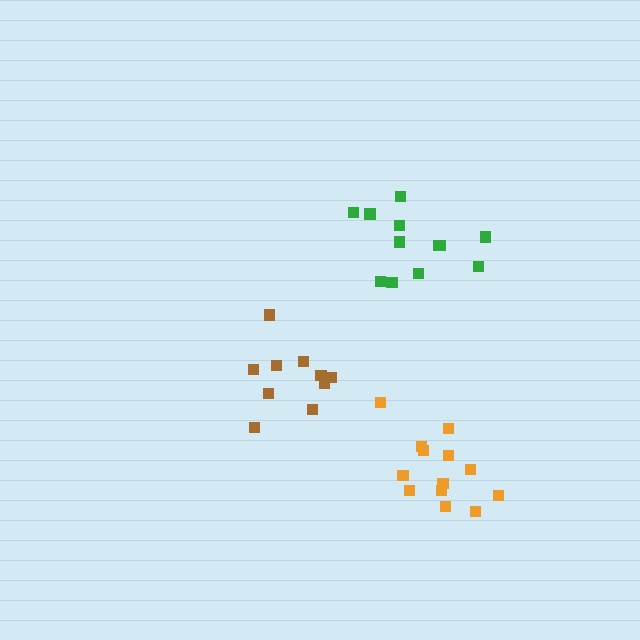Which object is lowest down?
The orange cluster is bottommost.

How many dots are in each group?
Group 1: 10 dots, Group 2: 12 dots, Group 3: 13 dots (35 total).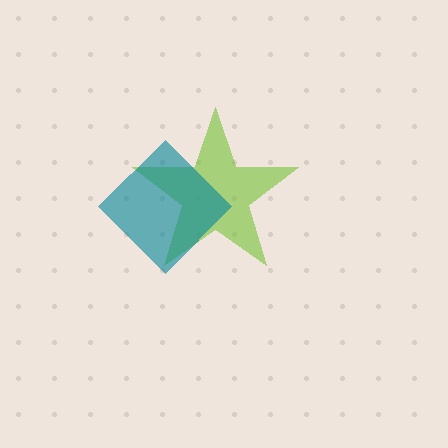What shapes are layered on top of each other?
The layered shapes are: a lime star, a teal diamond.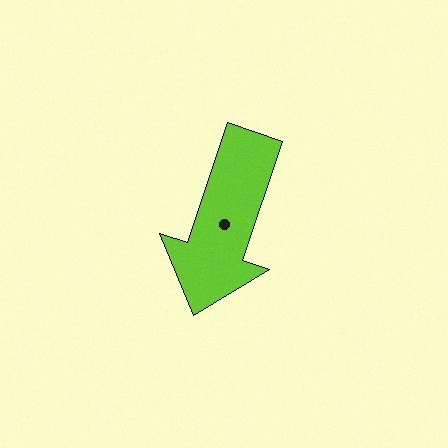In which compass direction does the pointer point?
South.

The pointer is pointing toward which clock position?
Roughly 7 o'clock.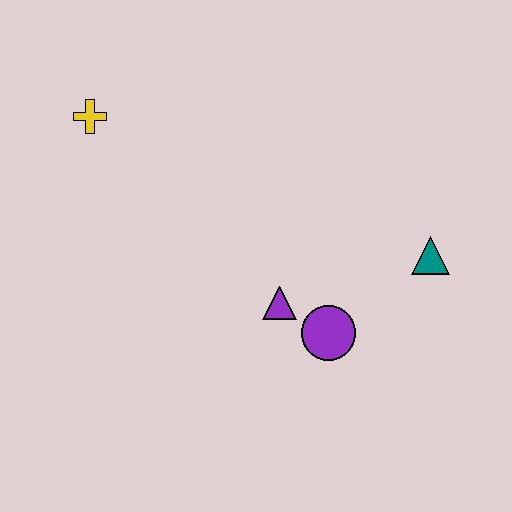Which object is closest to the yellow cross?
The purple triangle is closest to the yellow cross.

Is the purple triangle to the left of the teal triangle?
Yes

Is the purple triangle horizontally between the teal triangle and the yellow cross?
Yes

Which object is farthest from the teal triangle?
The yellow cross is farthest from the teal triangle.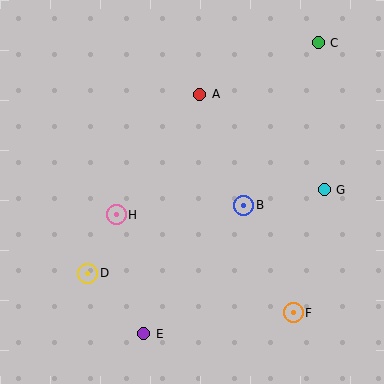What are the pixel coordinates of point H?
Point H is at (116, 215).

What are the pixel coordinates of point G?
Point G is at (324, 190).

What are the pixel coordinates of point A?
Point A is at (200, 94).